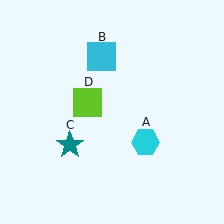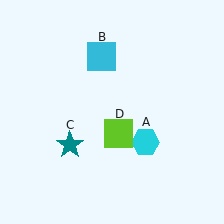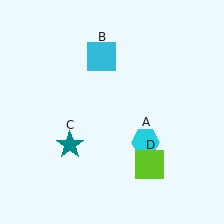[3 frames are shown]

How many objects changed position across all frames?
1 object changed position: lime square (object D).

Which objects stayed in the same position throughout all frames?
Cyan hexagon (object A) and cyan square (object B) and teal star (object C) remained stationary.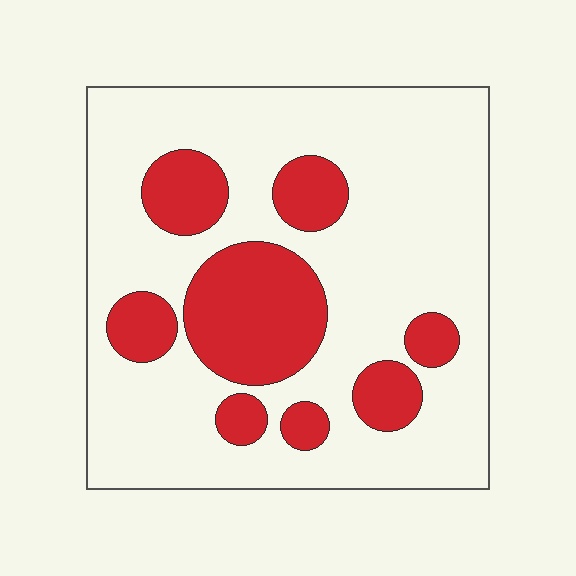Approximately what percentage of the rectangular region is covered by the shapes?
Approximately 25%.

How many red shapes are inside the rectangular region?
8.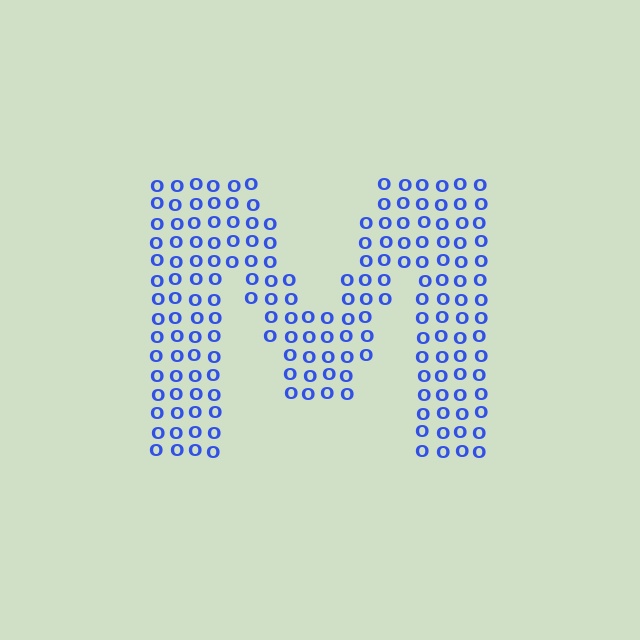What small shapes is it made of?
It is made of small letter O's.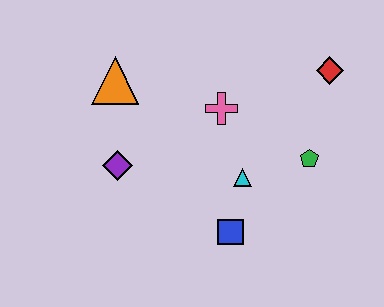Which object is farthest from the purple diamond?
The red diamond is farthest from the purple diamond.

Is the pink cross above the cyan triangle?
Yes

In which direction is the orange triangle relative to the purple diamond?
The orange triangle is above the purple diamond.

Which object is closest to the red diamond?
The green pentagon is closest to the red diamond.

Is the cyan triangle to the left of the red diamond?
Yes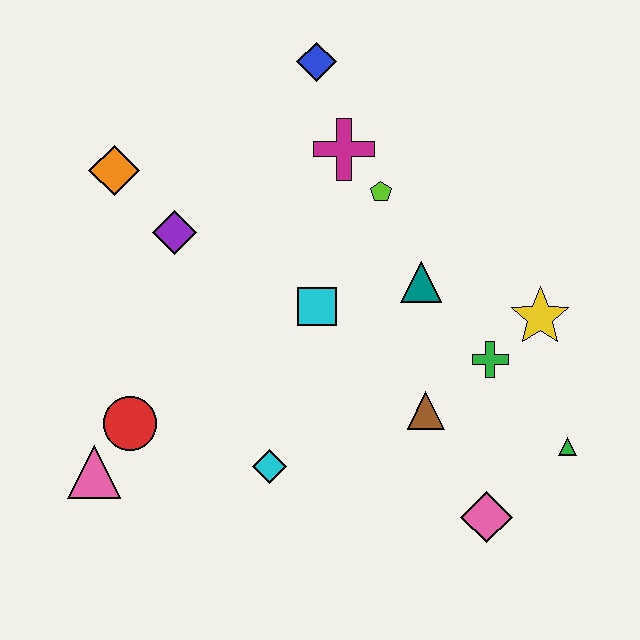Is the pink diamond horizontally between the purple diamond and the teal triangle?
No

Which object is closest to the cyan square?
The teal triangle is closest to the cyan square.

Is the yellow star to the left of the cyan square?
No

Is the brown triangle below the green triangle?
No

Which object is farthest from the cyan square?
The green triangle is farthest from the cyan square.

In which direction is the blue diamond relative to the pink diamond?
The blue diamond is above the pink diamond.